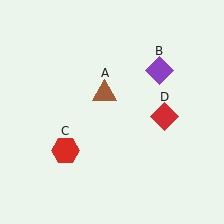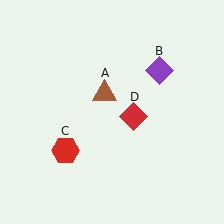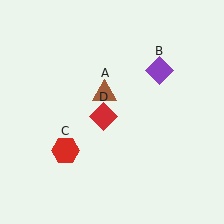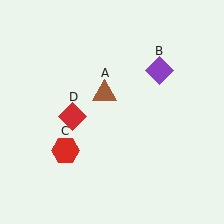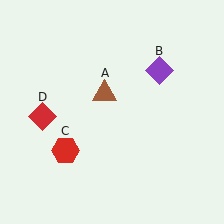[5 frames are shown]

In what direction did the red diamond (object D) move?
The red diamond (object D) moved left.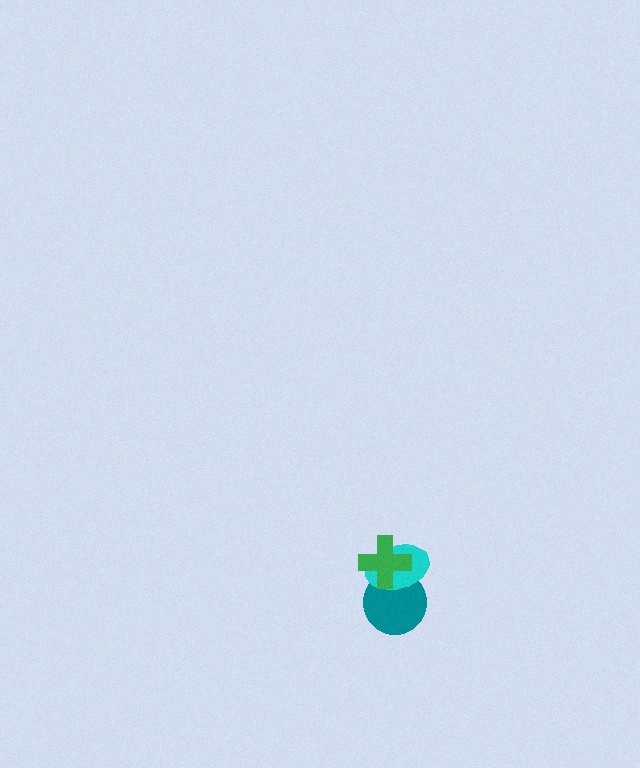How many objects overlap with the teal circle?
2 objects overlap with the teal circle.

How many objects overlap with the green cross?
2 objects overlap with the green cross.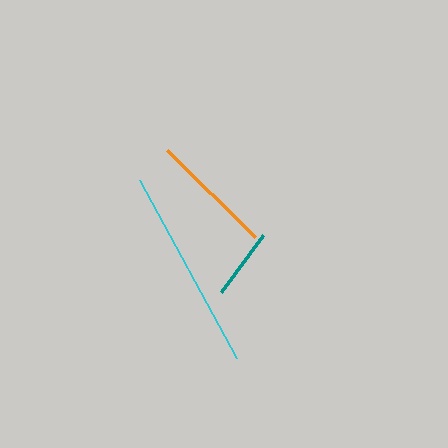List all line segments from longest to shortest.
From longest to shortest: cyan, orange, teal.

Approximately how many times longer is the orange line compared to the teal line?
The orange line is approximately 1.7 times the length of the teal line.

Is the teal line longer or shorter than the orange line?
The orange line is longer than the teal line.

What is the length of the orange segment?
The orange segment is approximately 124 pixels long.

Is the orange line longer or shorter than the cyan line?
The cyan line is longer than the orange line.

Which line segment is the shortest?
The teal line is the shortest at approximately 71 pixels.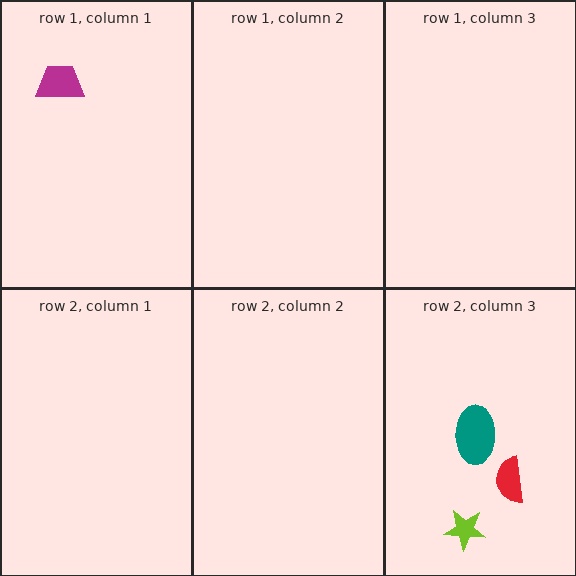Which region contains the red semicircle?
The row 2, column 3 region.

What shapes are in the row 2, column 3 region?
The red semicircle, the lime star, the teal ellipse.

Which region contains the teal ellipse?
The row 2, column 3 region.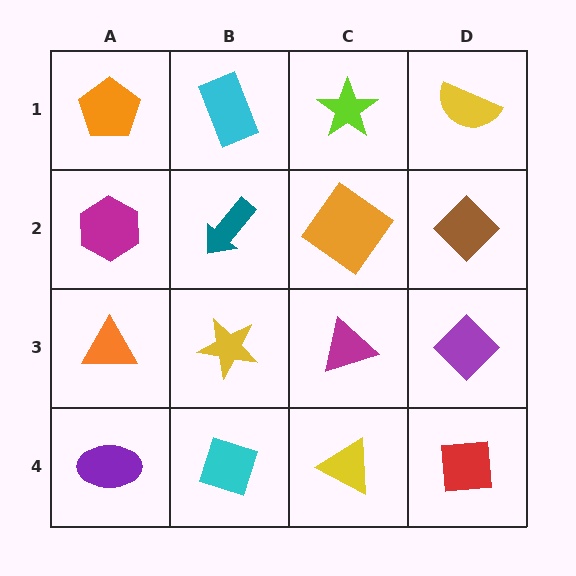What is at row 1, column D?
A yellow semicircle.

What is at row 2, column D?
A brown diamond.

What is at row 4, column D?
A red square.